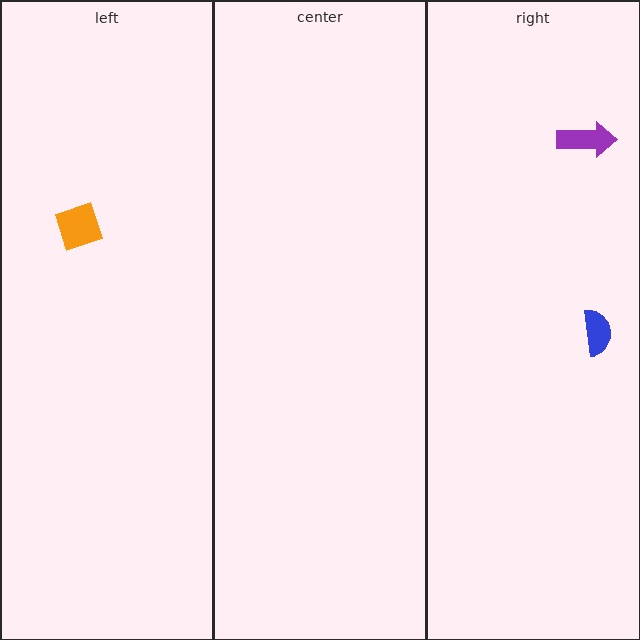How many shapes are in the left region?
1.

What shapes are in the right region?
The purple arrow, the blue semicircle.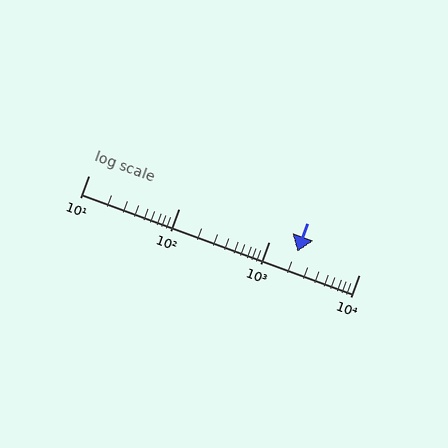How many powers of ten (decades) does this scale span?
The scale spans 3 decades, from 10 to 10000.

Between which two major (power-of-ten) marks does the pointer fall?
The pointer is between 1000 and 10000.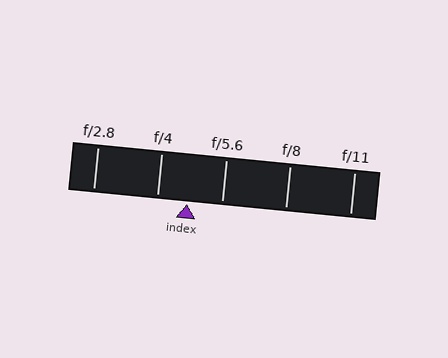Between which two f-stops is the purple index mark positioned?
The index mark is between f/4 and f/5.6.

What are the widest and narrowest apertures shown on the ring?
The widest aperture shown is f/2.8 and the narrowest is f/11.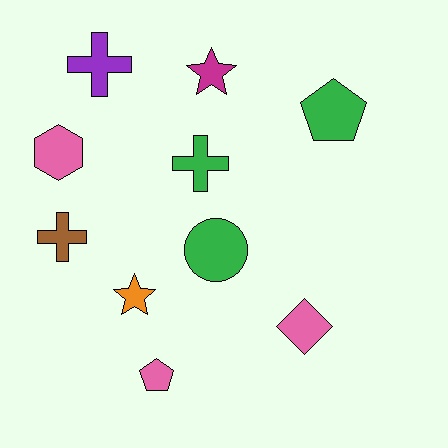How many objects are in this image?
There are 10 objects.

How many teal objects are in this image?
There are no teal objects.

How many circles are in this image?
There is 1 circle.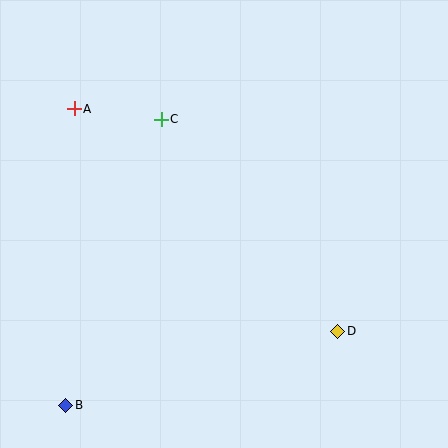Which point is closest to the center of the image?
Point C at (161, 120) is closest to the center.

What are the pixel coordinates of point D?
Point D is at (338, 331).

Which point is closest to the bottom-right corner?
Point D is closest to the bottom-right corner.